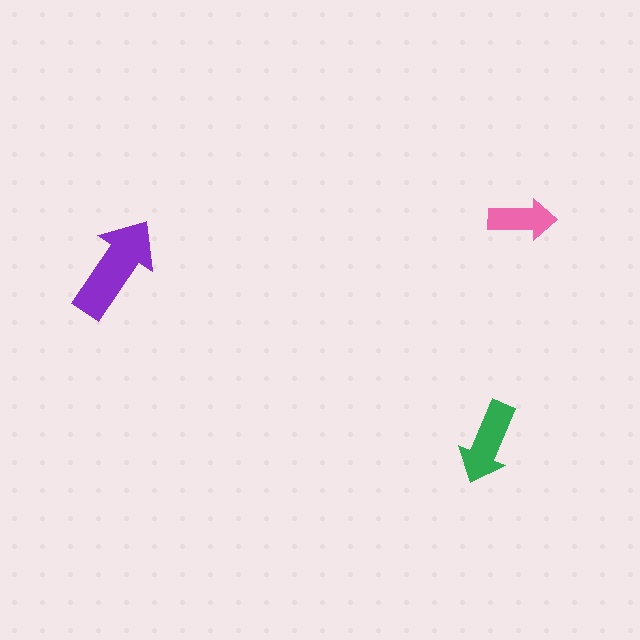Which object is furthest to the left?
The purple arrow is leftmost.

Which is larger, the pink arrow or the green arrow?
The green one.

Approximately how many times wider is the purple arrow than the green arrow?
About 1.5 times wider.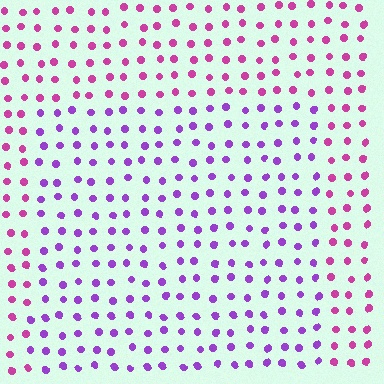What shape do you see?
I see a rectangle.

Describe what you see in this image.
The image is filled with small magenta elements in a uniform arrangement. A rectangle-shaped region is visible where the elements are tinted to a slightly different hue, forming a subtle color boundary.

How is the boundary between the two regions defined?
The boundary is defined purely by a slight shift in hue (about 39 degrees). Spacing, size, and orientation are identical on both sides.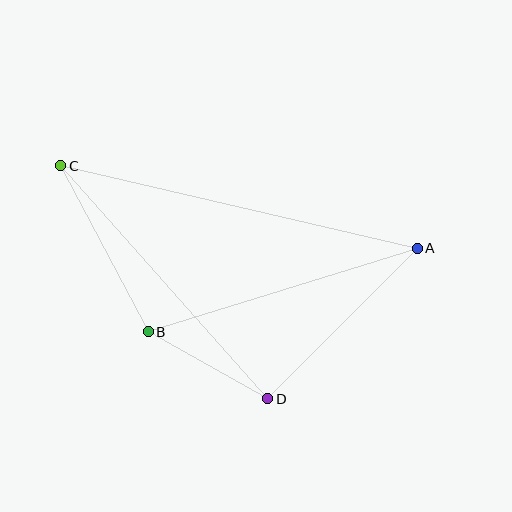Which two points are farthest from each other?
Points A and C are farthest from each other.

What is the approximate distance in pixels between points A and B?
The distance between A and B is approximately 282 pixels.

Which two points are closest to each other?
Points B and D are closest to each other.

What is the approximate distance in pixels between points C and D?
The distance between C and D is approximately 312 pixels.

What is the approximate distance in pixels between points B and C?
The distance between B and C is approximately 187 pixels.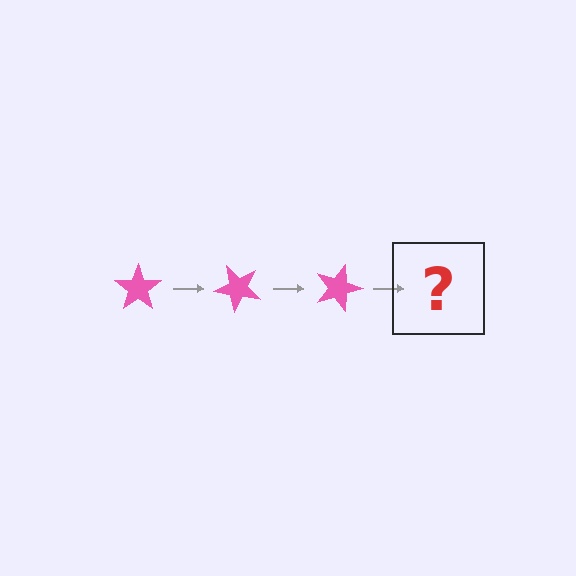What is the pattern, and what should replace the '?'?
The pattern is that the star rotates 45 degrees each step. The '?' should be a pink star rotated 135 degrees.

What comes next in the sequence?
The next element should be a pink star rotated 135 degrees.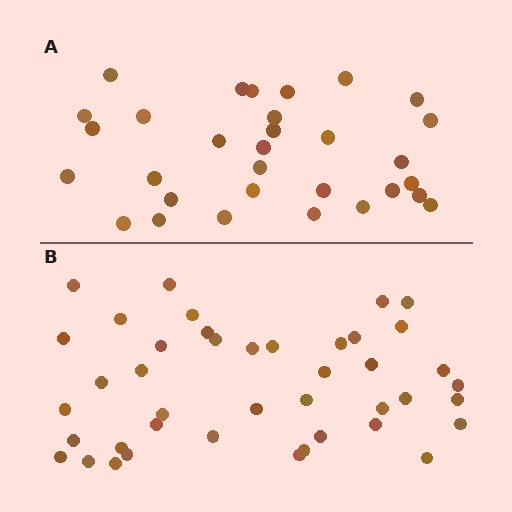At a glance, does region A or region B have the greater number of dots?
Region B (the bottom region) has more dots.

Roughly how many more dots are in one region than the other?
Region B has roughly 12 or so more dots than region A.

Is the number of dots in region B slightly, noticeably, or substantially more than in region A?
Region B has noticeably more, but not dramatically so. The ratio is roughly 1.4 to 1.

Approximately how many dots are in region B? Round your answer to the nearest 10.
About 40 dots. (The exact count is 42, which rounds to 40.)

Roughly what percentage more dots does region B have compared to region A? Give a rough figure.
About 35% more.